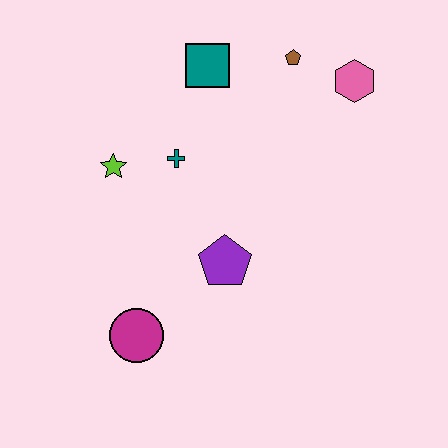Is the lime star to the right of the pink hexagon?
No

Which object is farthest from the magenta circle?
The pink hexagon is farthest from the magenta circle.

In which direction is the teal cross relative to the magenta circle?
The teal cross is above the magenta circle.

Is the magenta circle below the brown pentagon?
Yes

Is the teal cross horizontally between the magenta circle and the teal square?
Yes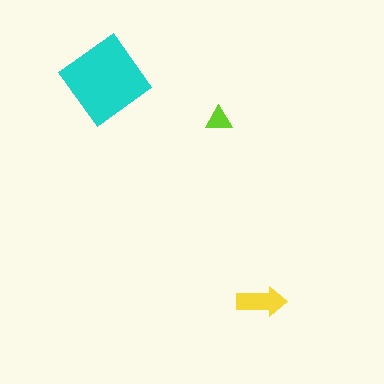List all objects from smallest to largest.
The lime triangle, the yellow arrow, the cyan diamond.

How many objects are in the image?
There are 3 objects in the image.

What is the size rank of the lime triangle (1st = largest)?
3rd.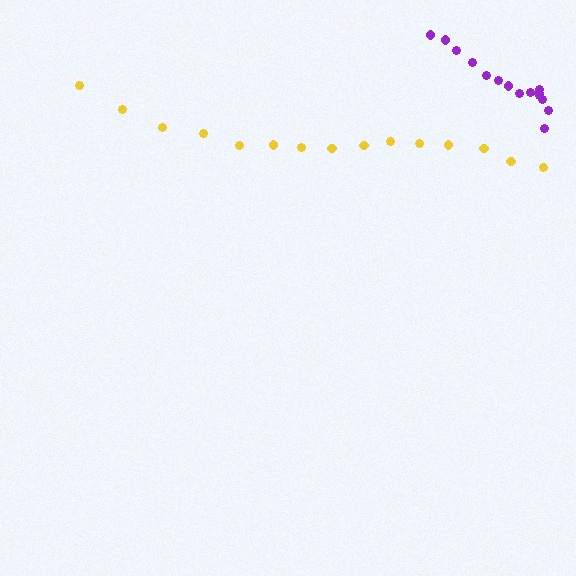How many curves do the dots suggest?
There are 2 distinct paths.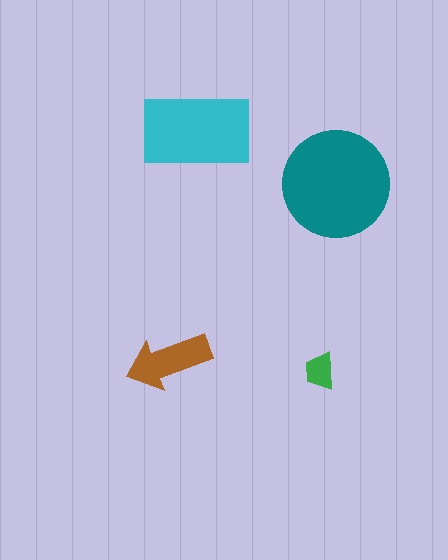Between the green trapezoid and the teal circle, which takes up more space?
The teal circle.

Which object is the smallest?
The green trapezoid.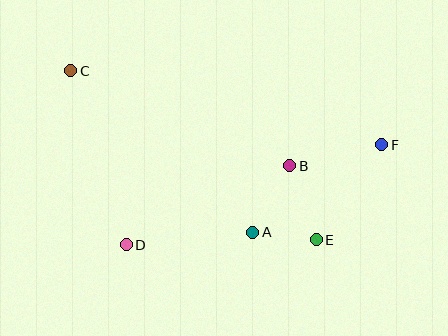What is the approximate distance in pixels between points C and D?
The distance between C and D is approximately 183 pixels.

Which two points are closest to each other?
Points A and E are closest to each other.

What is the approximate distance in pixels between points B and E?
The distance between B and E is approximately 78 pixels.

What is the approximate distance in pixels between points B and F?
The distance between B and F is approximately 94 pixels.